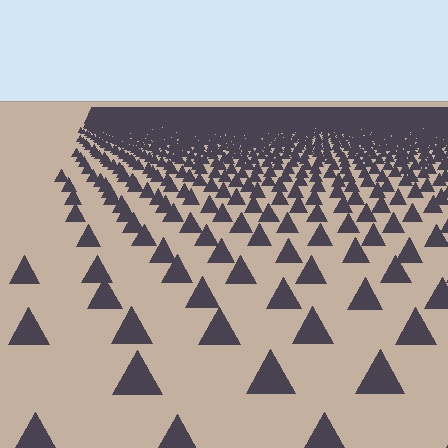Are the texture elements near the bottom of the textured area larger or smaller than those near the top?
Larger. Near the bottom, elements are closer to the viewer and appear at a bigger on-screen size.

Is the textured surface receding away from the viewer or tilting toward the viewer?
The surface is receding away from the viewer. Texture elements get smaller and denser toward the top.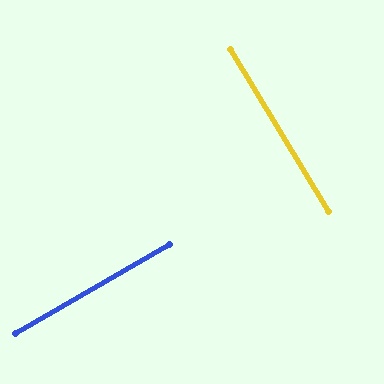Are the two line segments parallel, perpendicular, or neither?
Perpendicular — they meet at approximately 89°.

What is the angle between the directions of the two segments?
Approximately 89 degrees.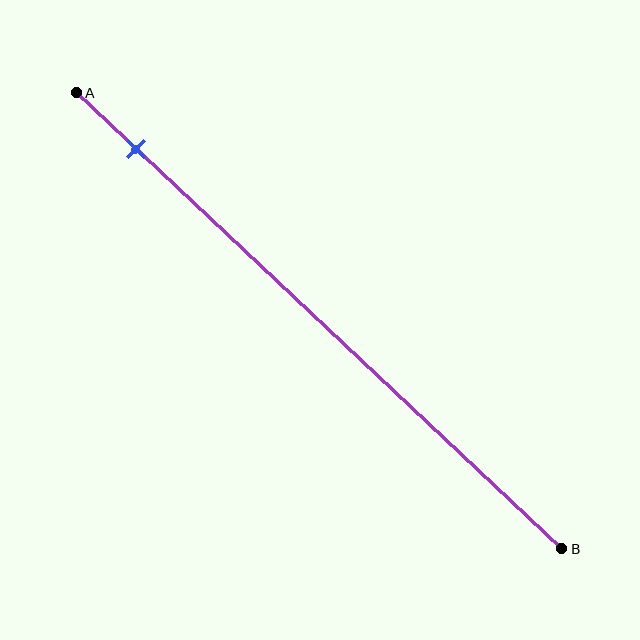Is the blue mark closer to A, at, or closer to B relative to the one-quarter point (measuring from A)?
The blue mark is closer to point A than the one-quarter point of segment AB.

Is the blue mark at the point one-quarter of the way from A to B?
No, the mark is at about 10% from A, not at the 25% one-quarter point.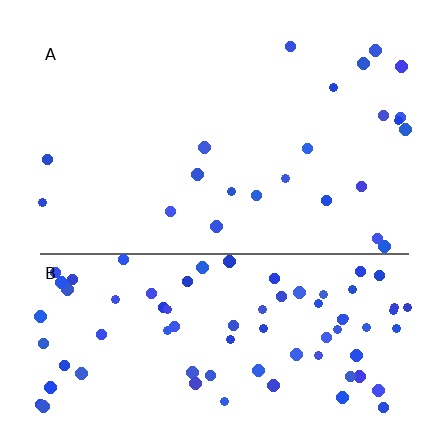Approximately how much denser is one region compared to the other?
Approximately 3.5× — region B over region A.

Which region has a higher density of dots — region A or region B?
B (the bottom).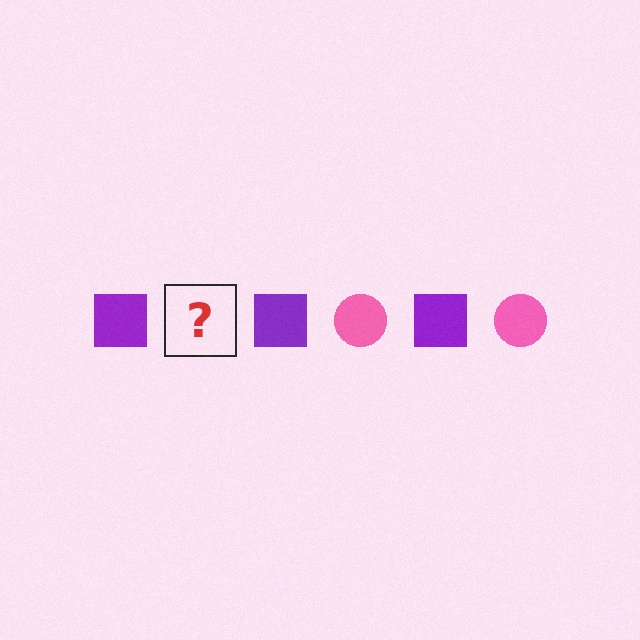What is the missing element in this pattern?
The missing element is a pink circle.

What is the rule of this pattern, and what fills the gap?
The rule is that the pattern alternates between purple square and pink circle. The gap should be filled with a pink circle.